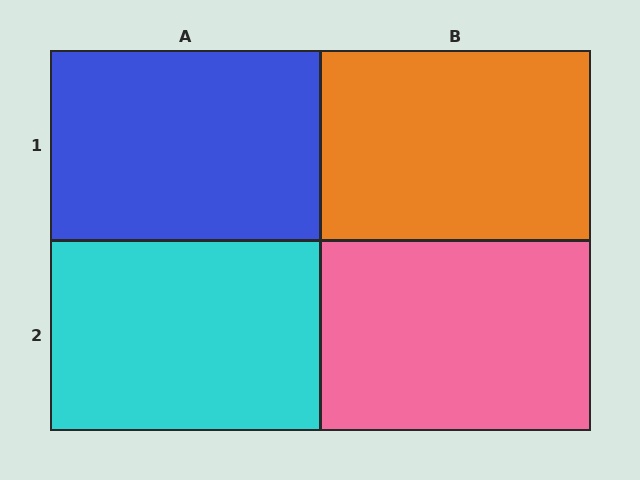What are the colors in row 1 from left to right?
Blue, orange.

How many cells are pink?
1 cell is pink.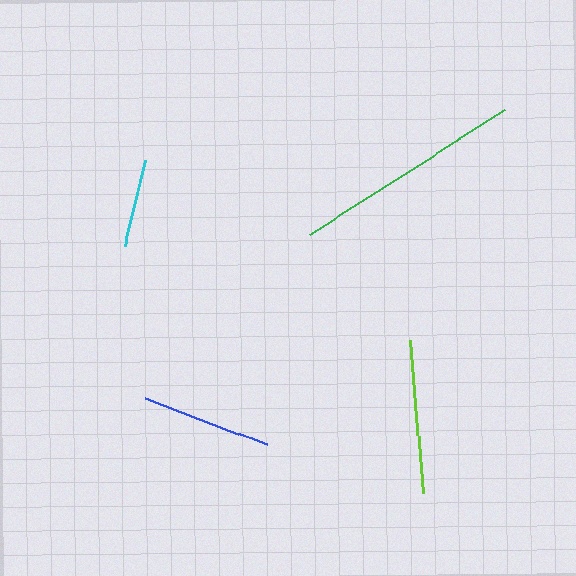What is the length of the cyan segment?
The cyan segment is approximately 87 pixels long.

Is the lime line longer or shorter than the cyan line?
The lime line is longer than the cyan line.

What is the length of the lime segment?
The lime segment is approximately 153 pixels long.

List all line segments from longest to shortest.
From longest to shortest: green, lime, blue, cyan.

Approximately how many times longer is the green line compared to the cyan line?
The green line is approximately 2.7 times the length of the cyan line.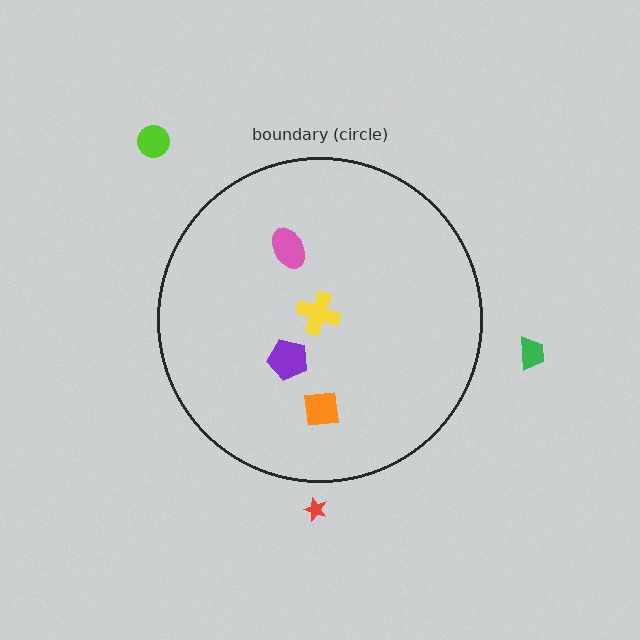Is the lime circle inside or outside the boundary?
Outside.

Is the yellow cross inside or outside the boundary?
Inside.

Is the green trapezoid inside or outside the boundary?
Outside.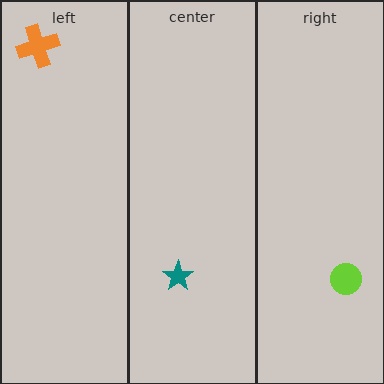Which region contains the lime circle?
The right region.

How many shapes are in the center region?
1.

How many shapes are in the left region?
1.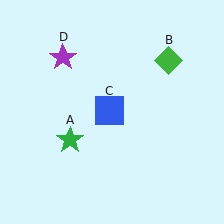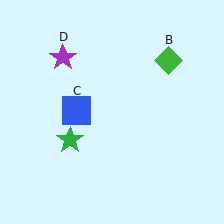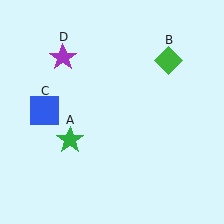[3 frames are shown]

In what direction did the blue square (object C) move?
The blue square (object C) moved left.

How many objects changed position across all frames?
1 object changed position: blue square (object C).